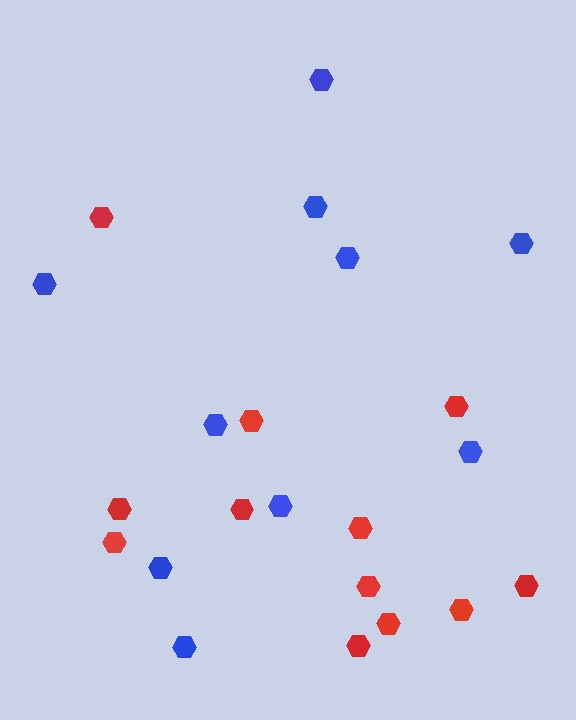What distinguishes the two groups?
There are 2 groups: one group of red hexagons (12) and one group of blue hexagons (10).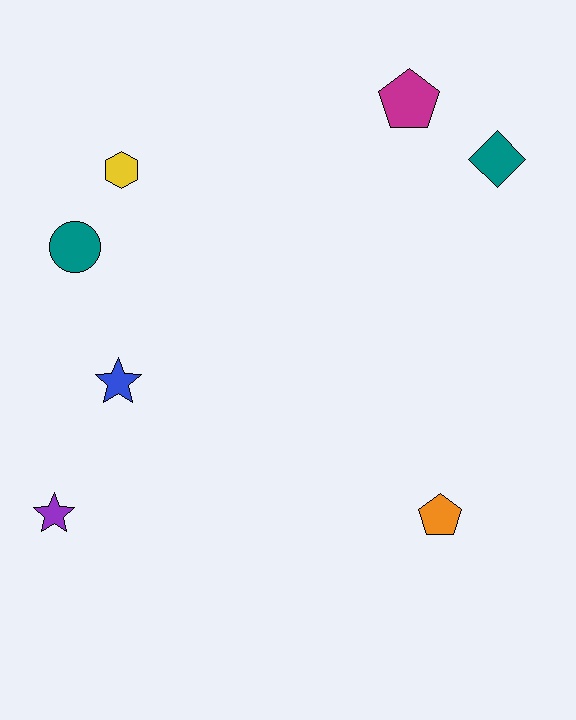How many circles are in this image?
There is 1 circle.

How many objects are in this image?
There are 7 objects.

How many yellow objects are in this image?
There is 1 yellow object.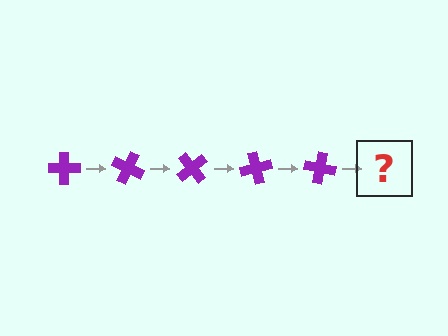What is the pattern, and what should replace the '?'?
The pattern is that the cross rotates 25 degrees each step. The '?' should be a purple cross rotated 125 degrees.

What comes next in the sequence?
The next element should be a purple cross rotated 125 degrees.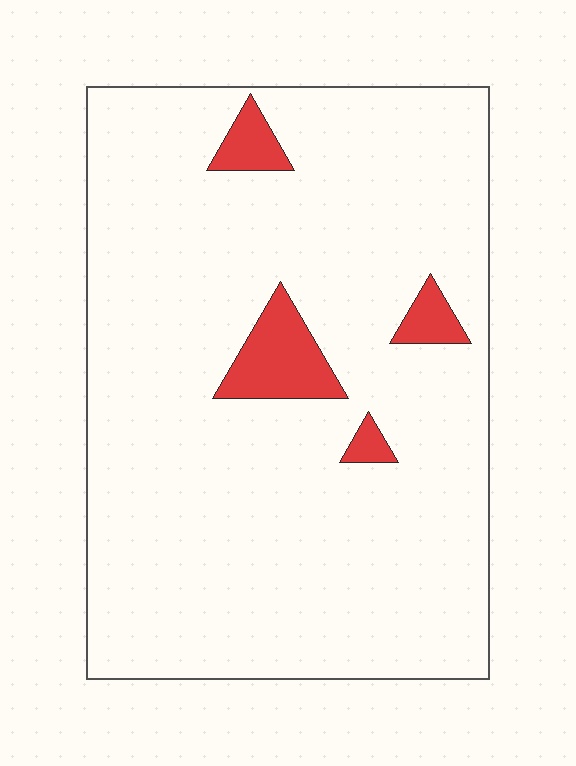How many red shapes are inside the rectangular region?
4.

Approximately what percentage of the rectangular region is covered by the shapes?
Approximately 5%.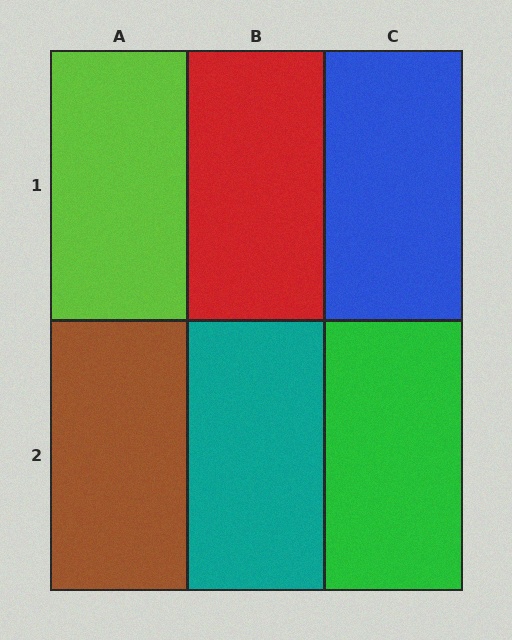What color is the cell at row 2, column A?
Brown.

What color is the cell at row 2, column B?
Teal.